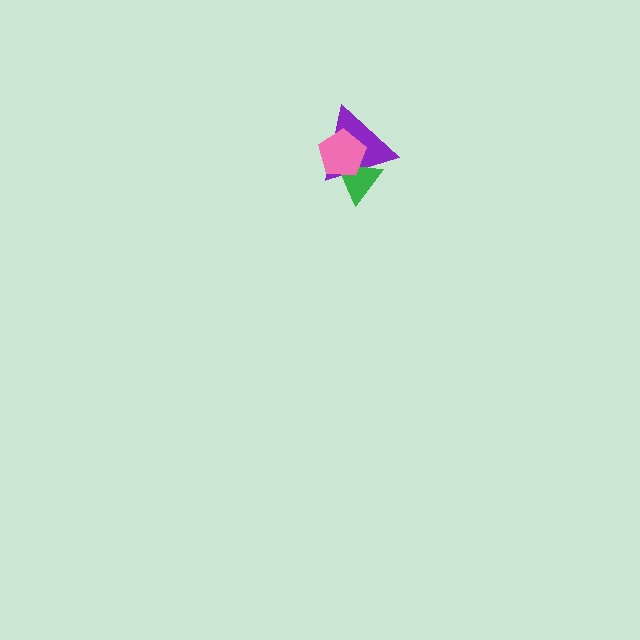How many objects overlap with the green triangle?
2 objects overlap with the green triangle.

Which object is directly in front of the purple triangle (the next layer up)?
The green triangle is directly in front of the purple triangle.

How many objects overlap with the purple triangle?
2 objects overlap with the purple triangle.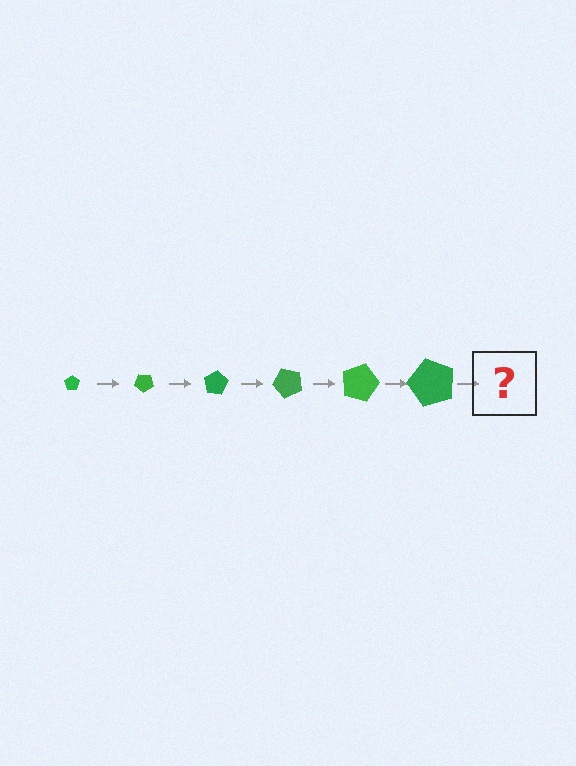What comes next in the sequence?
The next element should be a pentagon, larger than the previous one and rotated 240 degrees from the start.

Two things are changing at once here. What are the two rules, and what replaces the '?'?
The two rules are that the pentagon grows larger each step and it rotates 40 degrees each step. The '?' should be a pentagon, larger than the previous one and rotated 240 degrees from the start.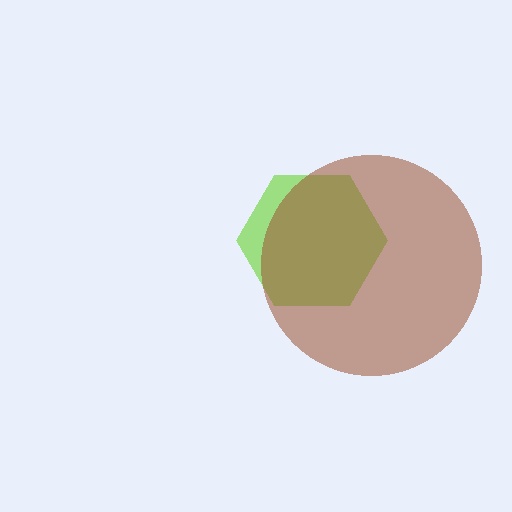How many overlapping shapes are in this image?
There are 2 overlapping shapes in the image.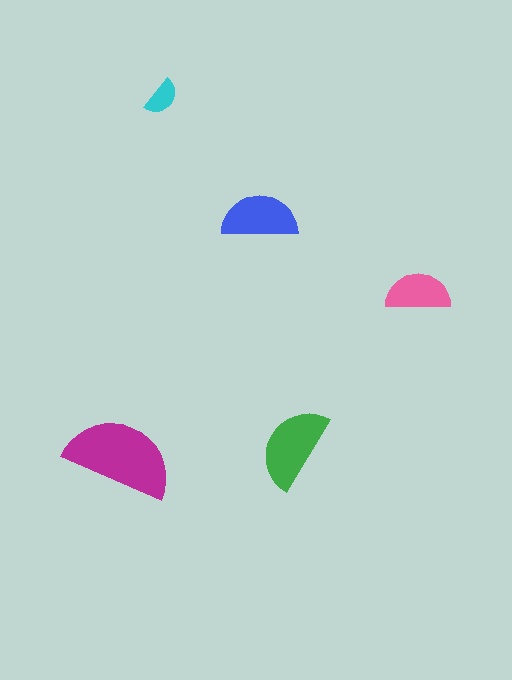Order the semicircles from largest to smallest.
the magenta one, the green one, the blue one, the pink one, the cyan one.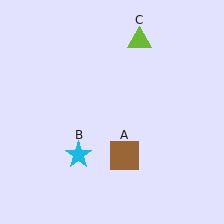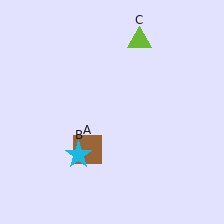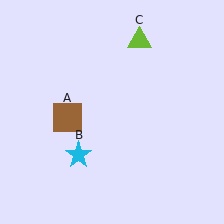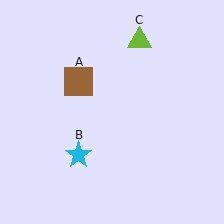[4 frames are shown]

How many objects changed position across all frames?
1 object changed position: brown square (object A).